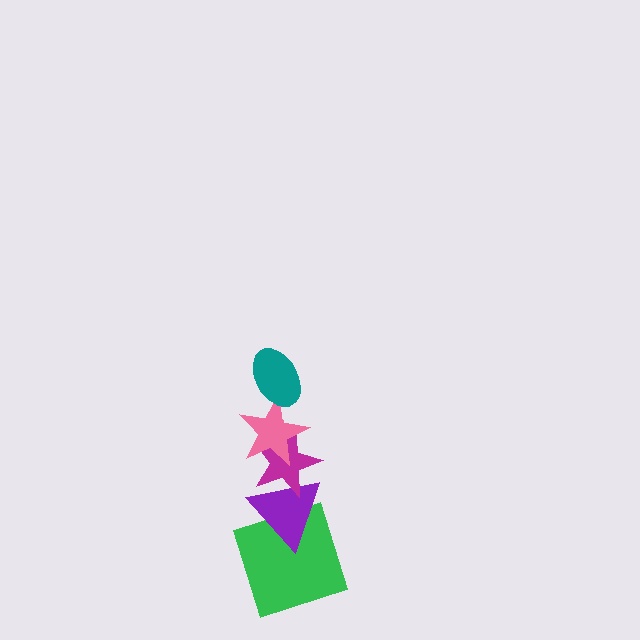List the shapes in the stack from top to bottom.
From top to bottom: the teal ellipse, the pink star, the magenta star, the purple triangle, the green square.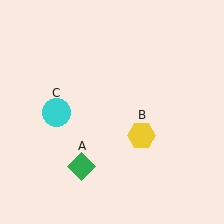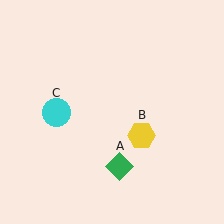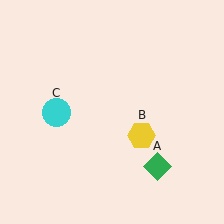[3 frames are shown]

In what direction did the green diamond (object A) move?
The green diamond (object A) moved right.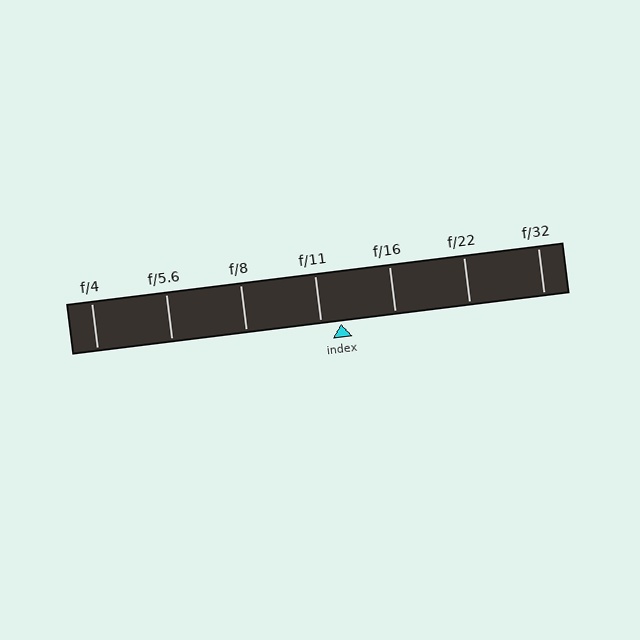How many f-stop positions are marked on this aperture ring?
There are 7 f-stop positions marked.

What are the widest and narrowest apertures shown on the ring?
The widest aperture shown is f/4 and the narrowest is f/32.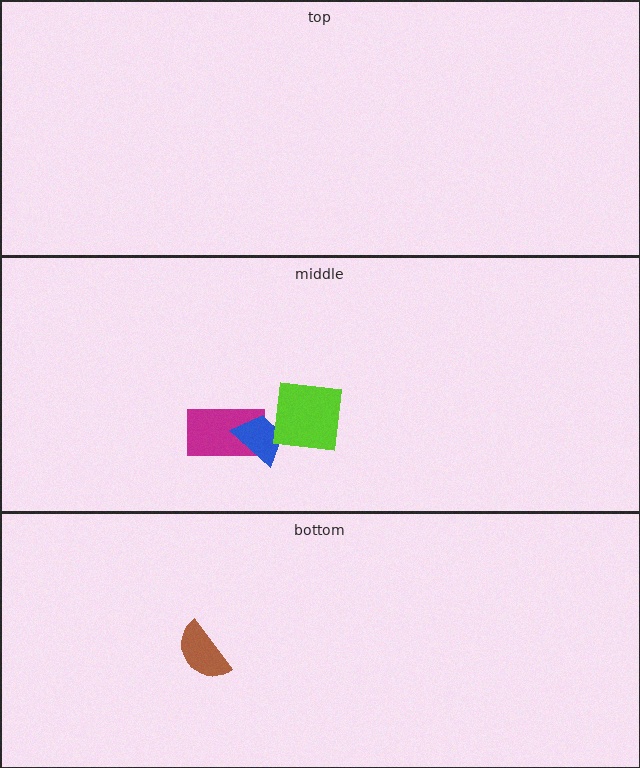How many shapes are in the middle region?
3.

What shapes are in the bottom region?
The brown semicircle.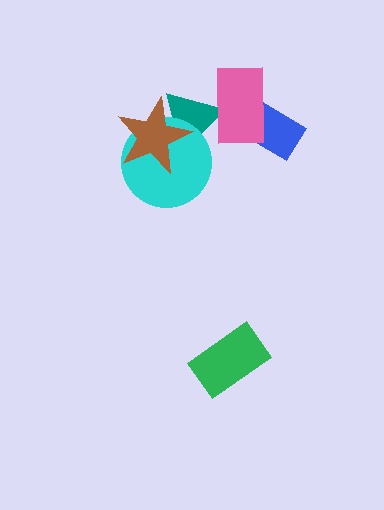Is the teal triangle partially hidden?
Yes, it is partially covered by another shape.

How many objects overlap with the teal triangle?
3 objects overlap with the teal triangle.